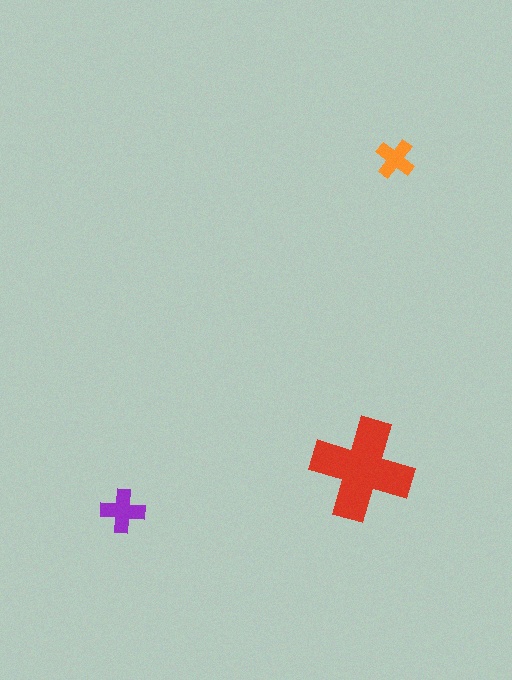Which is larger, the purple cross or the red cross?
The red one.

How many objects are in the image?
There are 3 objects in the image.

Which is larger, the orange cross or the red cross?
The red one.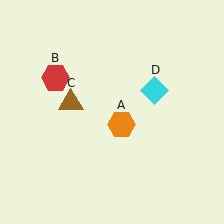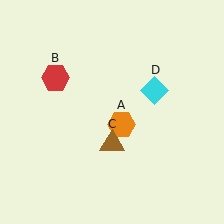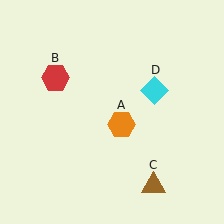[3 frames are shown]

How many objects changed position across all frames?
1 object changed position: brown triangle (object C).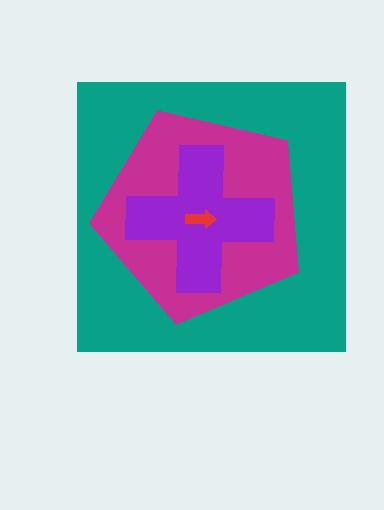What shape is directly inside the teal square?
The magenta pentagon.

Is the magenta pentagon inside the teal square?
Yes.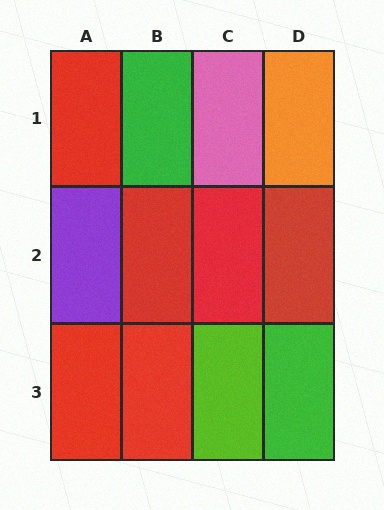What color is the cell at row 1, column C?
Pink.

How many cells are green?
2 cells are green.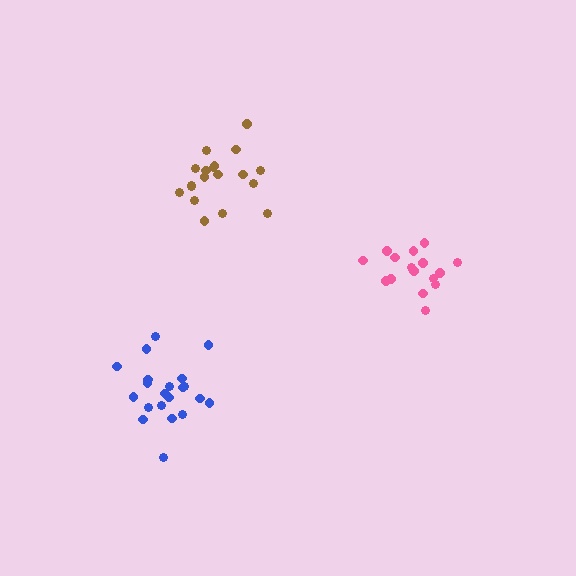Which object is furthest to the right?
The pink cluster is rightmost.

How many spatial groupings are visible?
There are 3 spatial groupings.